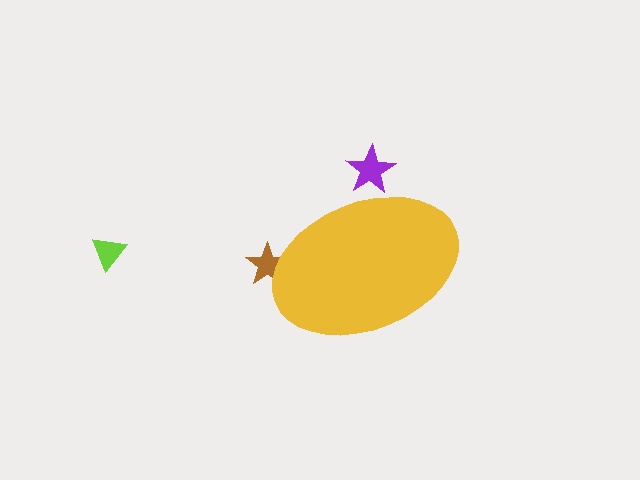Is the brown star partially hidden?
Yes, the brown star is partially hidden behind the yellow ellipse.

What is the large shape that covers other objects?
A yellow ellipse.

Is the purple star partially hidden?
Yes, the purple star is partially hidden behind the yellow ellipse.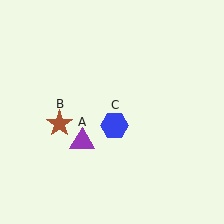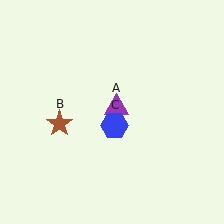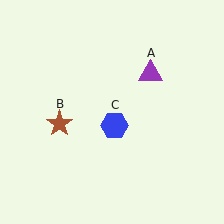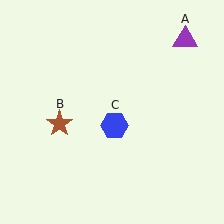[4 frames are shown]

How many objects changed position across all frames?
1 object changed position: purple triangle (object A).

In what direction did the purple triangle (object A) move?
The purple triangle (object A) moved up and to the right.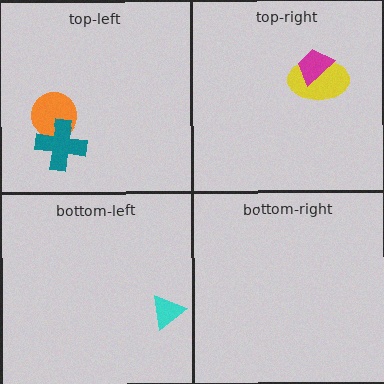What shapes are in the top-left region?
The orange circle, the teal cross.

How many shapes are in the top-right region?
2.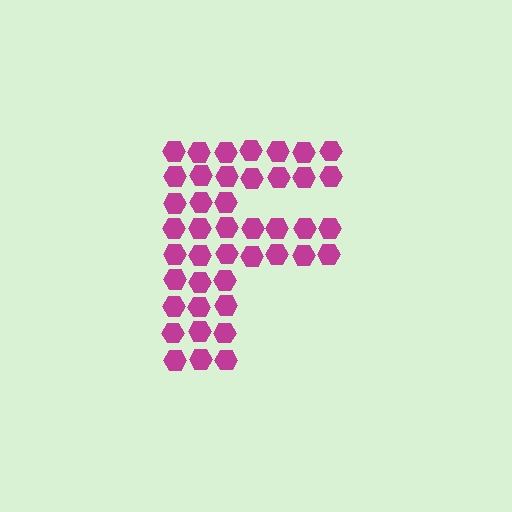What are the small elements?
The small elements are hexagons.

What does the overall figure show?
The overall figure shows the letter F.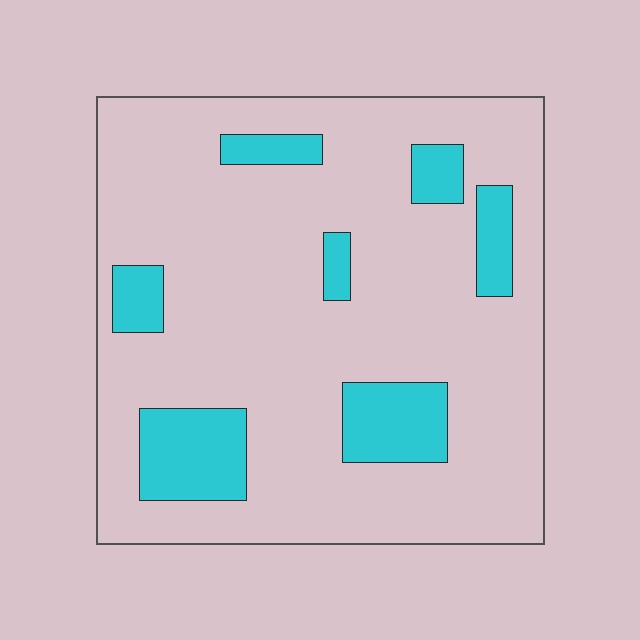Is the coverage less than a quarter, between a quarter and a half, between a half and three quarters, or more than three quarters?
Less than a quarter.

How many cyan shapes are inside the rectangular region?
7.